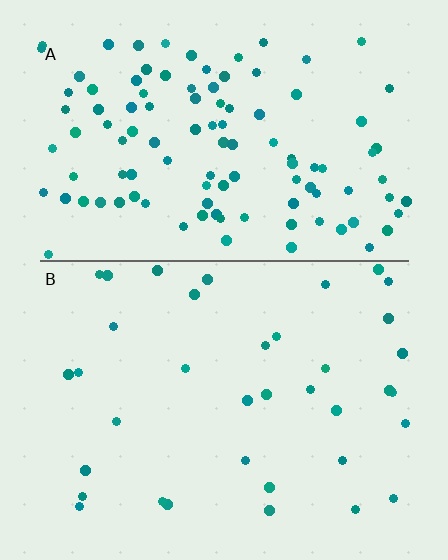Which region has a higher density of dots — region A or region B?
A (the top).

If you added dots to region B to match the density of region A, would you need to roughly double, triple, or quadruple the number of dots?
Approximately triple.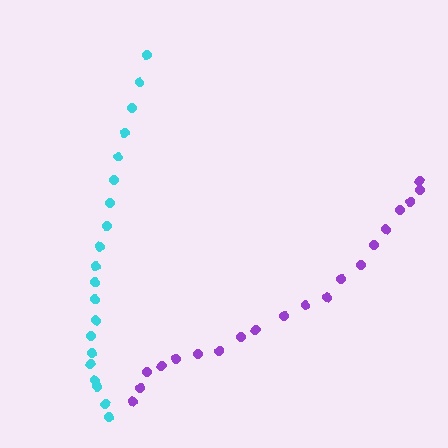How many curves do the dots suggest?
There are 2 distinct paths.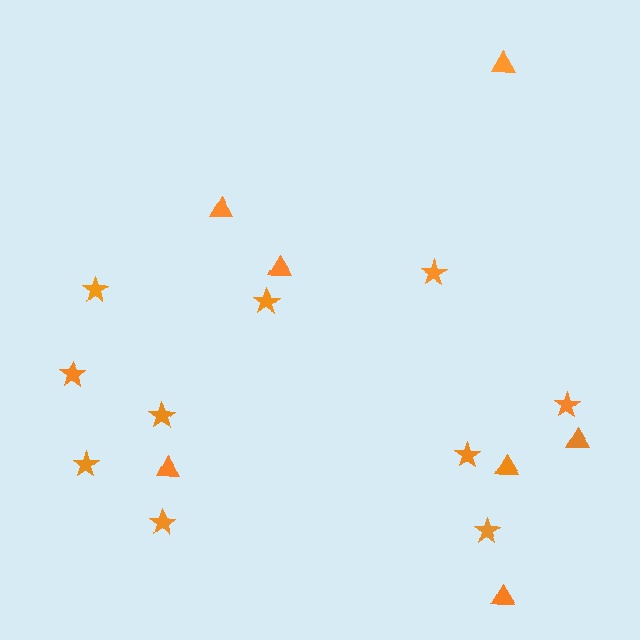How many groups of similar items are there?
There are 2 groups: one group of stars (10) and one group of triangles (7).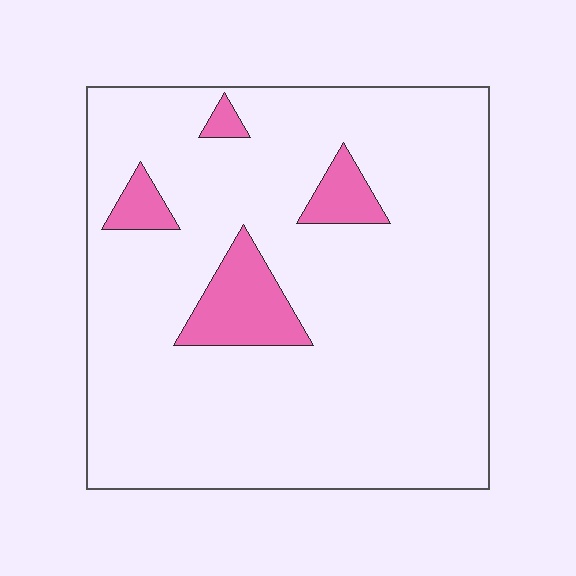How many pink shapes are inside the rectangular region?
4.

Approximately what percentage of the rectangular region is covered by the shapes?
Approximately 10%.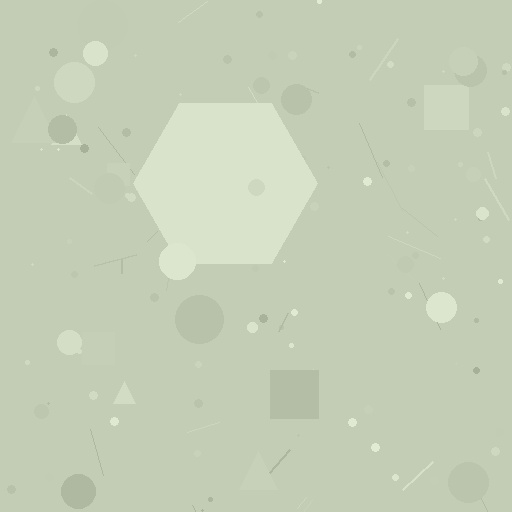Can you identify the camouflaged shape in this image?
The camouflaged shape is a hexagon.